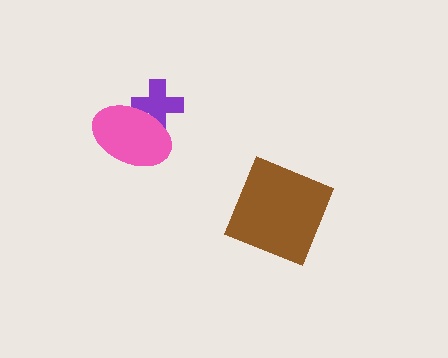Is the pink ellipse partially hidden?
No, no other shape covers it.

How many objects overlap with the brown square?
0 objects overlap with the brown square.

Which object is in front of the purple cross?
The pink ellipse is in front of the purple cross.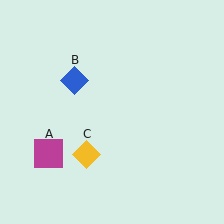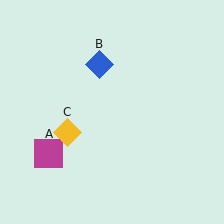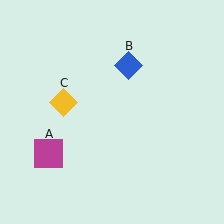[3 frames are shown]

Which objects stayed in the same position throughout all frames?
Magenta square (object A) remained stationary.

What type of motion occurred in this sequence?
The blue diamond (object B), yellow diamond (object C) rotated clockwise around the center of the scene.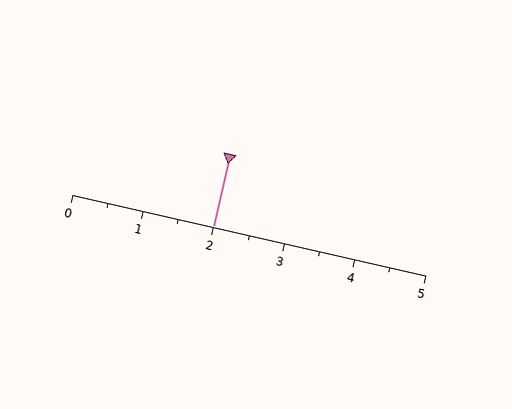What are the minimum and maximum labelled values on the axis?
The axis runs from 0 to 5.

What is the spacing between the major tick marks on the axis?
The major ticks are spaced 1 apart.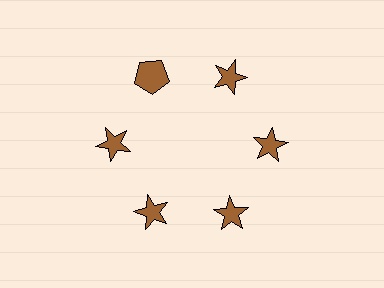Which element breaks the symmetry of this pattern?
The brown pentagon at roughly the 11 o'clock position breaks the symmetry. All other shapes are brown stars.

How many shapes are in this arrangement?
There are 6 shapes arranged in a ring pattern.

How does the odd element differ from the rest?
It has a different shape: pentagon instead of star.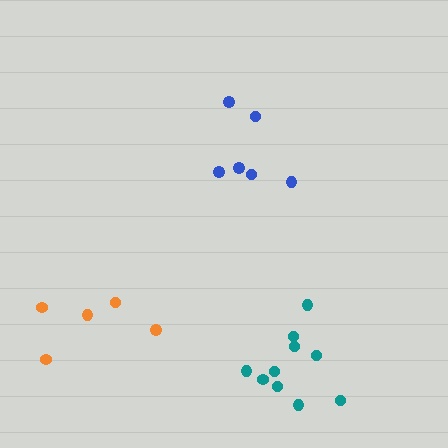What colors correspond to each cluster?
The clusters are colored: teal, blue, orange.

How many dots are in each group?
Group 1: 10 dots, Group 2: 6 dots, Group 3: 5 dots (21 total).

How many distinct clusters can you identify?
There are 3 distinct clusters.